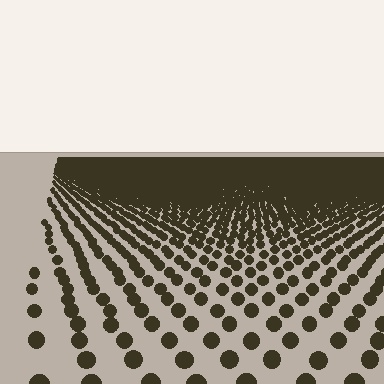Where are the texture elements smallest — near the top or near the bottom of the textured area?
Near the top.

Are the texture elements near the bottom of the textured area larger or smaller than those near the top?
Larger. Near the bottom, elements are closer to the viewer and appear at a bigger on-screen size.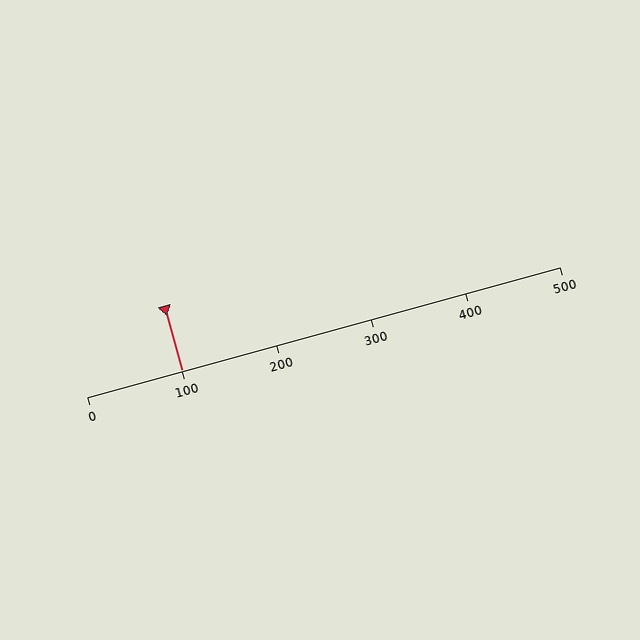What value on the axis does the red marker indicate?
The marker indicates approximately 100.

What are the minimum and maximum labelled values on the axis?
The axis runs from 0 to 500.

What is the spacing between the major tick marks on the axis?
The major ticks are spaced 100 apart.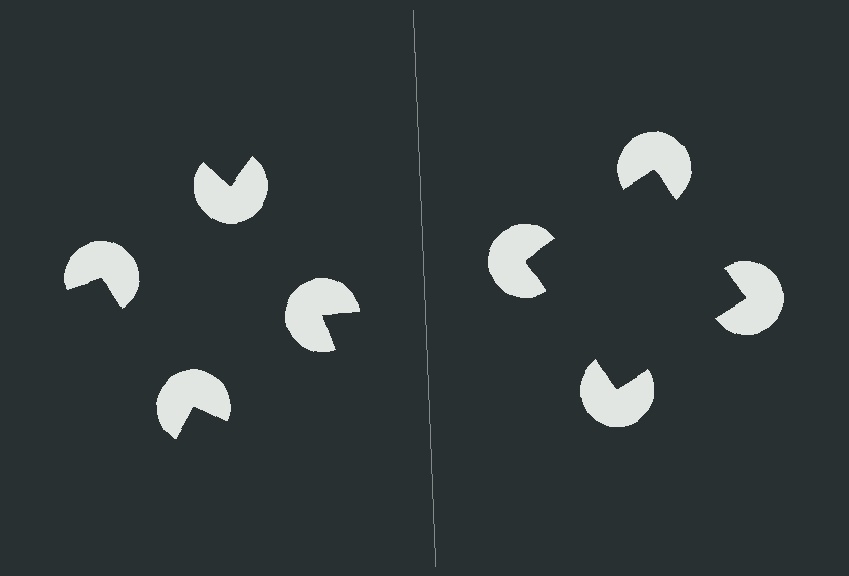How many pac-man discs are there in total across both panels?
8 — 4 on each side.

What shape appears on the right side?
An illusory square.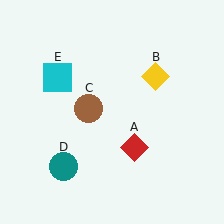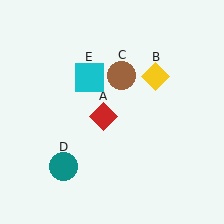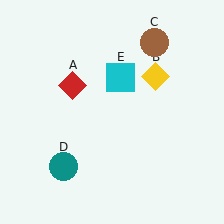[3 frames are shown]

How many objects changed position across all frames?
3 objects changed position: red diamond (object A), brown circle (object C), cyan square (object E).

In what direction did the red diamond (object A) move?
The red diamond (object A) moved up and to the left.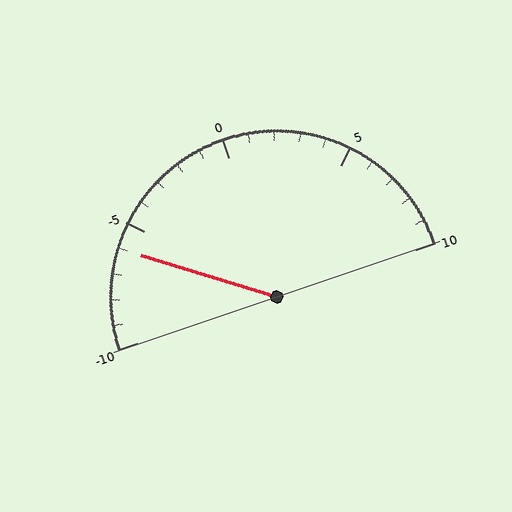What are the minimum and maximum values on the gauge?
The gauge ranges from -10 to 10.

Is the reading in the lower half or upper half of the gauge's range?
The reading is in the lower half of the range (-10 to 10).